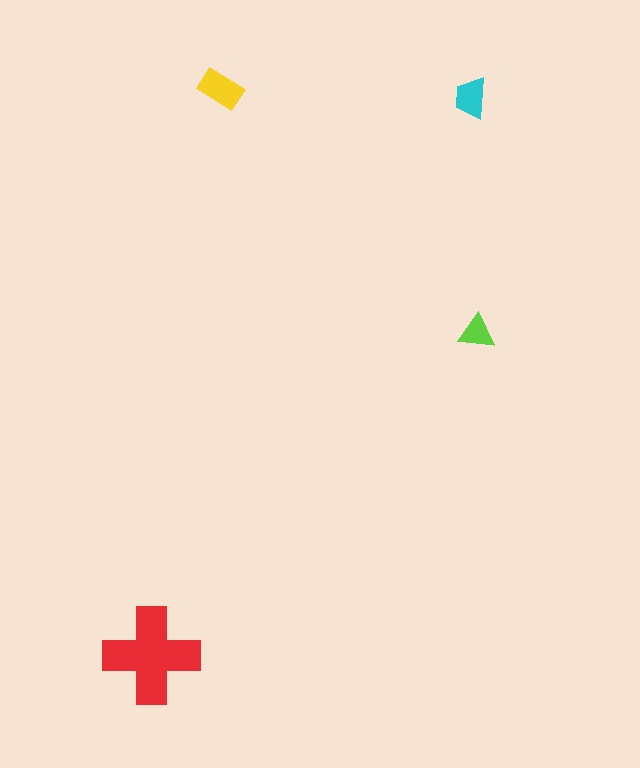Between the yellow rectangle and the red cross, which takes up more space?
The red cross.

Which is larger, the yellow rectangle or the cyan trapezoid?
The yellow rectangle.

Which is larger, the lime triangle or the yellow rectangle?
The yellow rectangle.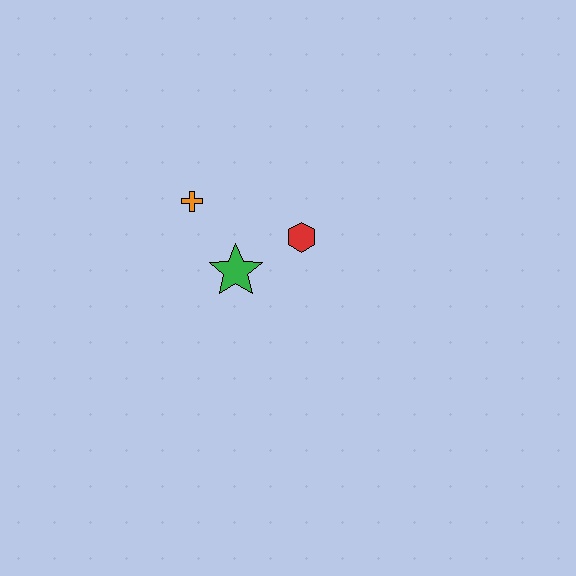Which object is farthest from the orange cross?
The red hexagon is farthest from the orange cross.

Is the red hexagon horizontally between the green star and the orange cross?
No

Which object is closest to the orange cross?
The green star is closest to the orange cross.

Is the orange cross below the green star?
No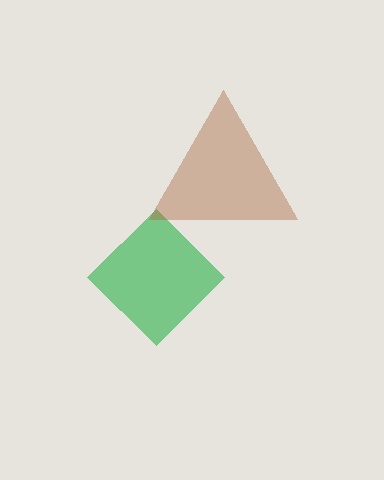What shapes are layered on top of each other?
The layered shapes are: a green diamond, a brown triangle.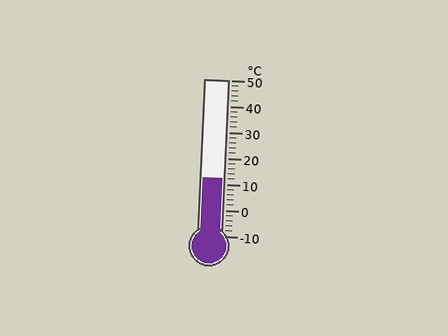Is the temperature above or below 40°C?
The temperature is below 40°C.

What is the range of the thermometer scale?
The thermometer scale ranges from -10°C to 50°C.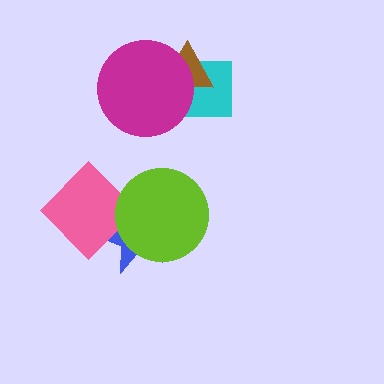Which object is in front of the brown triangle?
The magenta circle is in front of the brown triangle.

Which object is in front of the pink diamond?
The lime circle is in front of the pink diamond.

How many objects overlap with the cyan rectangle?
2 objects overlap with the cyan rectangle.